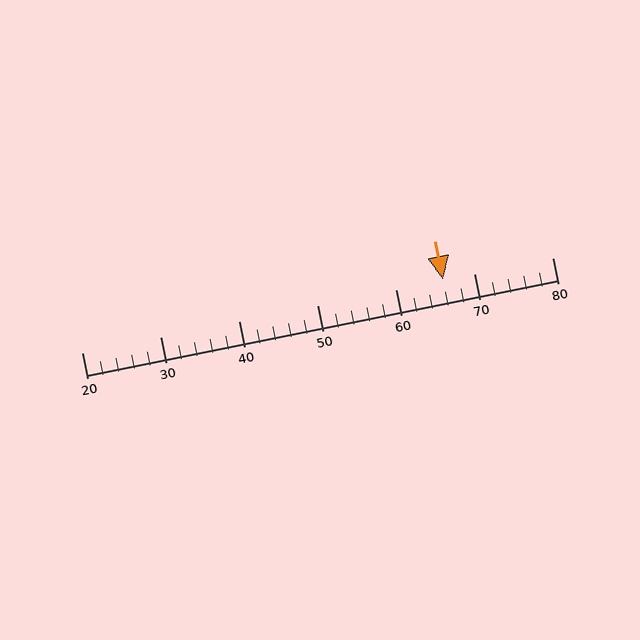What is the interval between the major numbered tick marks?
The major tick marks are spaced 10 units apart.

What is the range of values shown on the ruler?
The ruler shows values from 20 to 80.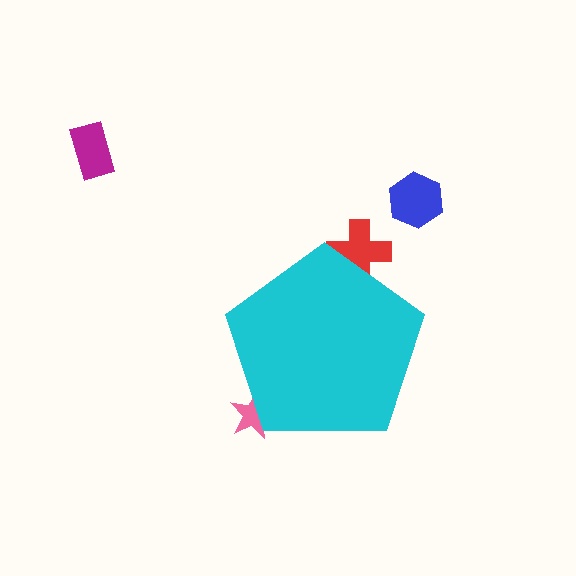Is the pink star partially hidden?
Yes, the pink star is partially hidden behind the cyan pentagon.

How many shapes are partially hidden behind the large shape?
2 shapes are partially hidden.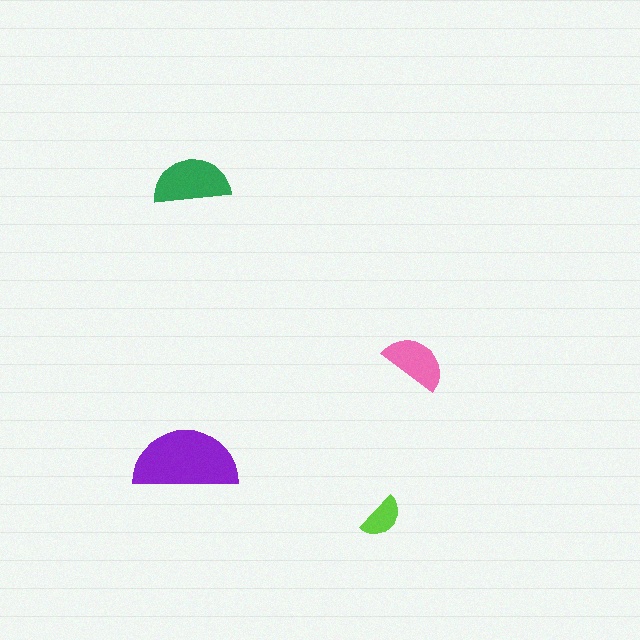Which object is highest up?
The green semicircle is topmost.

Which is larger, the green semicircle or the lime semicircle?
The green one.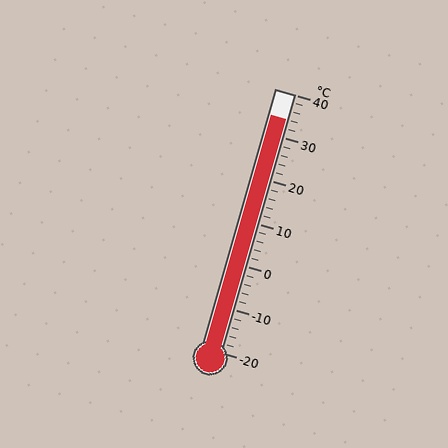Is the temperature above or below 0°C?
The temperature is above 0°C.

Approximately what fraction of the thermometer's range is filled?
The thermometer is filled to approximately 90% of its range.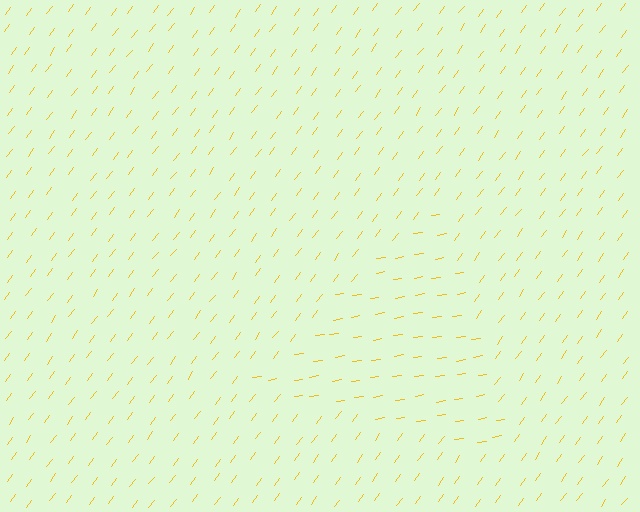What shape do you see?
I see a triangle.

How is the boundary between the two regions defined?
The boundary is defined purely by a change in line orientation (approximately 45 degrees difference). All lines are the same color and thickness.